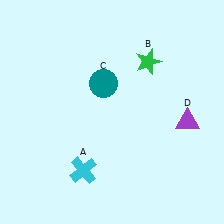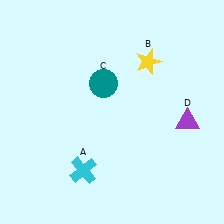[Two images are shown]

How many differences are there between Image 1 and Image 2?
There is 1 difference between the two images.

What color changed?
The star (B) changed from green in Image 1 to yellow in Image 2.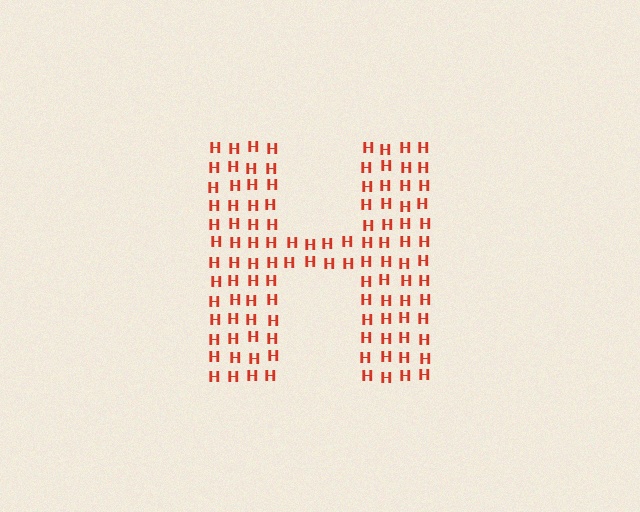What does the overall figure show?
The overall figure shows the letter H.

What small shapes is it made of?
It is made of small letter H's.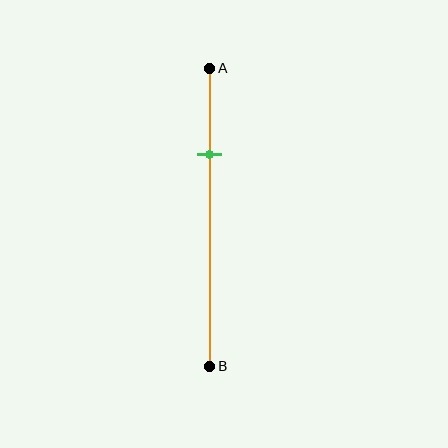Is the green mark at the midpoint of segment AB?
No, the mark is at about 30% from A, not at the 50% midpoint.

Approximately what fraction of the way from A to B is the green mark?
The green mark is approximately 30% of the way from A to B.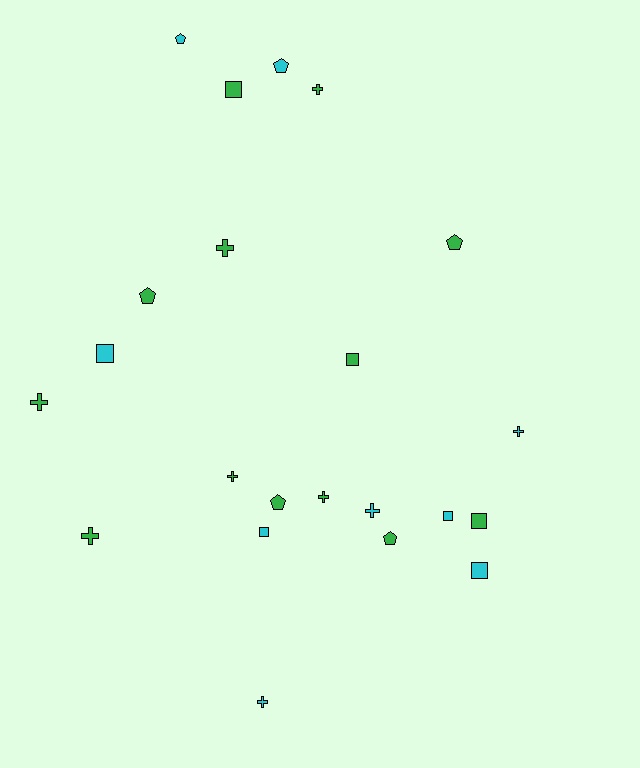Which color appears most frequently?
Green, with 13 objects.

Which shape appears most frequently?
Cross, with 9 objects.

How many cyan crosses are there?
There are 3 cyan crosses.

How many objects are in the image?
There are 22 objects.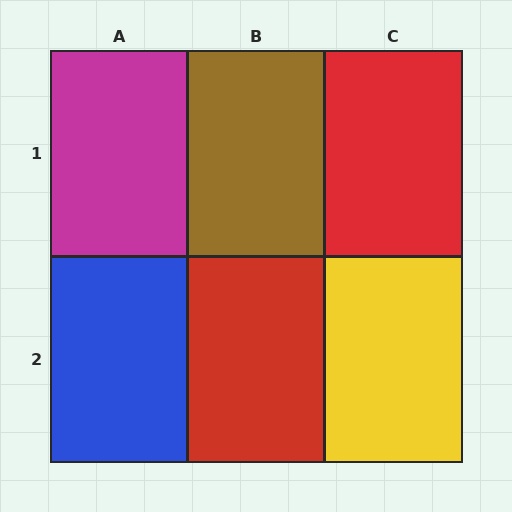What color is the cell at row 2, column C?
Yellow.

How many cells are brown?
1 cell is brown.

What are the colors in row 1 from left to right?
Magenta, brown, red.